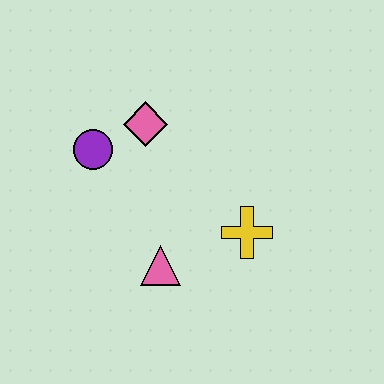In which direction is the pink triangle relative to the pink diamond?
The pink triangle is below the pink diamond.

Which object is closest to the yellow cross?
The pink triangle is closest to the yellow cross.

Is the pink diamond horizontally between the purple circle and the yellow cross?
Yes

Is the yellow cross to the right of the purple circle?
Yes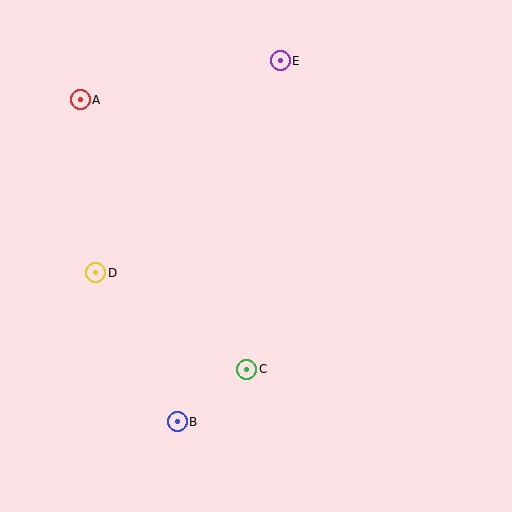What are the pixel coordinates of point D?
Point D is at (96, 273).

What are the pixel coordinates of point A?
Point A is at (80, 100).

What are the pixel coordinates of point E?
Point E is at (280, 61).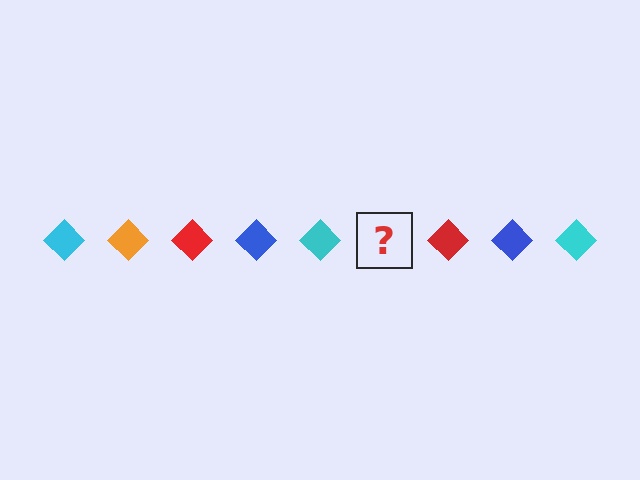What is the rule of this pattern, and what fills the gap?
The rule is that the pattern cycles through cyan, orange, red, blue diamonds. The gap should be filled with an orange diamond.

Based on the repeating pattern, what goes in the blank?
The blank should be an orange diamond.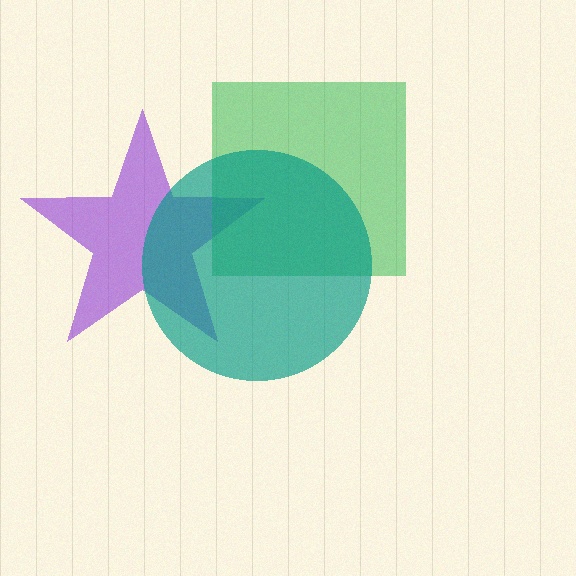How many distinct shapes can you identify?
There are 3 distinct shapes: a purple star, a green square, a teal circle.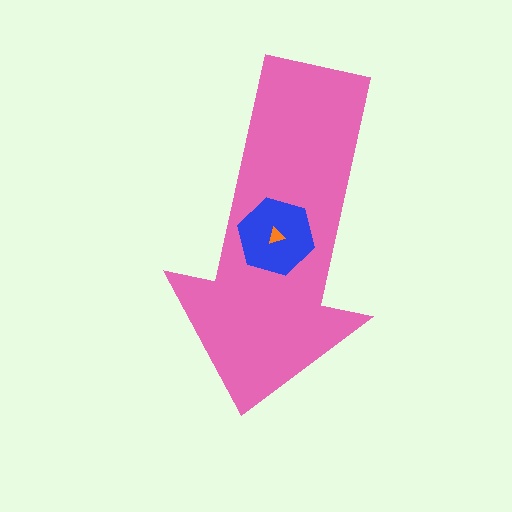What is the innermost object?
The orange triangle.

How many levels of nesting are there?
3.